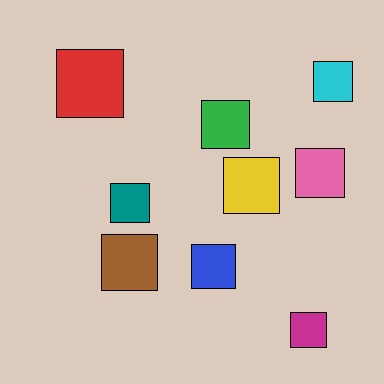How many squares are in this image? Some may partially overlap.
There are 9 squares.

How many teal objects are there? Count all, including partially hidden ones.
There is 1 teal object.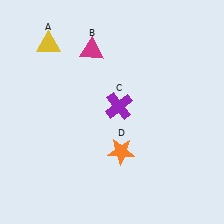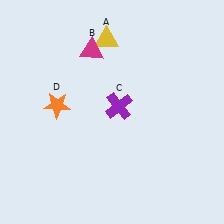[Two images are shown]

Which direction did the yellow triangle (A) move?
The yellow triangle (A) moved right.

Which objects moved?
The objects that moved are: the yellow triangle (A), the orange star (D).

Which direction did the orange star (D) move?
The orange star (D) moved left.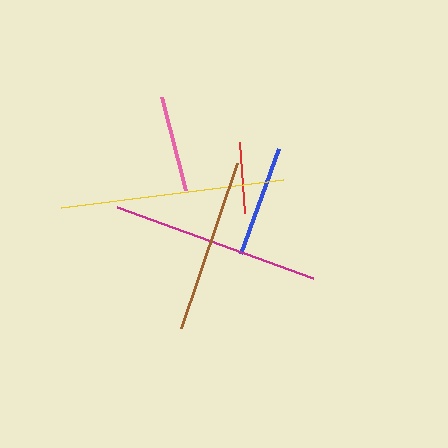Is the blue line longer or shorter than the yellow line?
The yellow line is longer than the blue line.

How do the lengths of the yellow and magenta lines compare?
The yellow and magenta lines are approximately the same length.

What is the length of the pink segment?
The pink segment is approximately 96 pixels long.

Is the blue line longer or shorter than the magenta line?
The magenta line is longer than the blue line.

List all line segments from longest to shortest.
From longest to shortest: yellow, magenta, brown, blue, pink, red.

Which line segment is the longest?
The yellow line is the longest at approximately 223 pixels.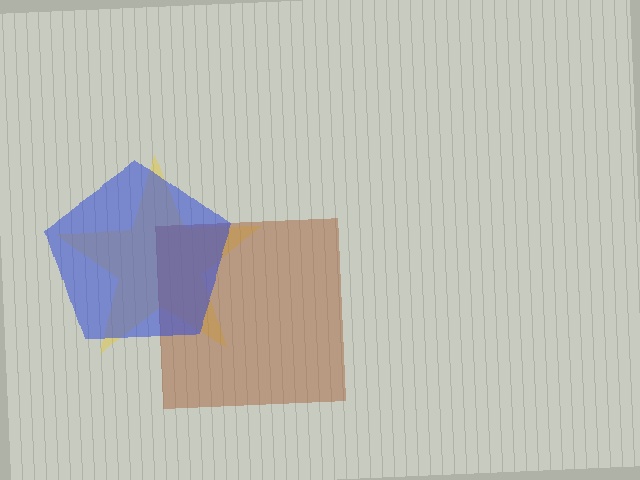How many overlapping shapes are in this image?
There are 3 overlapping shapes in the image.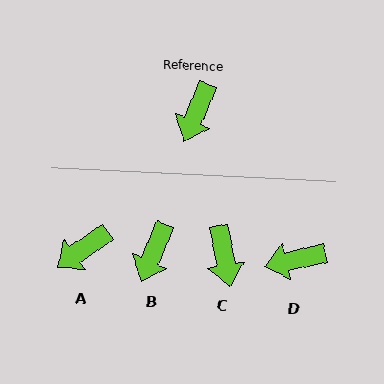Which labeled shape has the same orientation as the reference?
B.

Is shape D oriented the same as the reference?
No, it is off by about 54 degrees.